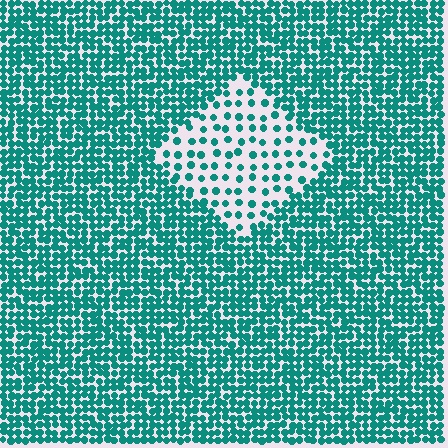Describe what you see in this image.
The image contains small teal elements arranged at two different densities. A diamond-shaped region is visible where the elements are less densely packed than the surrounding area.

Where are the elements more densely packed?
The elements are more densely packed outside the diamond boundary.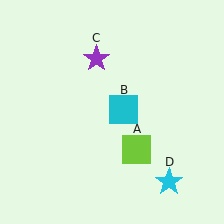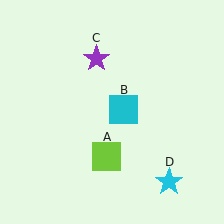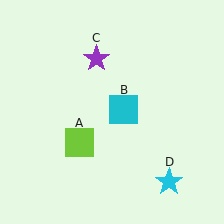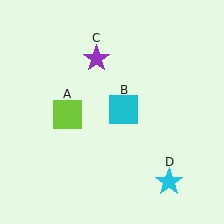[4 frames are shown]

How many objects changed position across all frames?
1 object changed position: lime square (object A).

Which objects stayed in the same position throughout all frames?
Cyan square (object B) and purple star (object C) and cyan star (object D) remained stationary.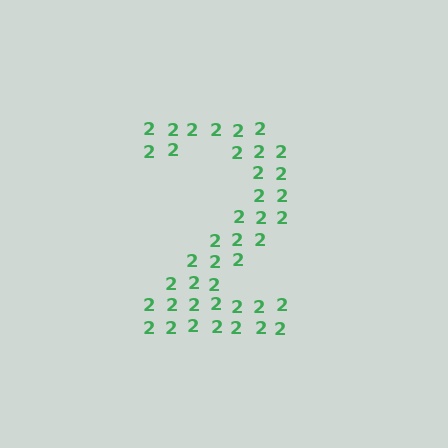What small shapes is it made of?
It is made of small digit 2's.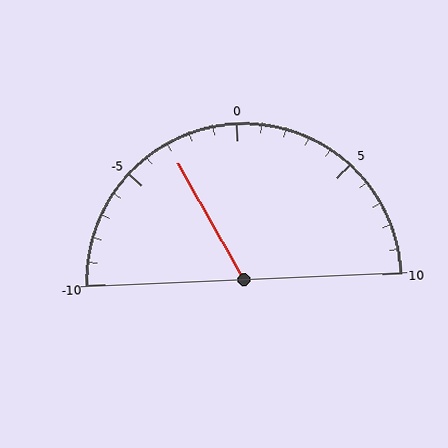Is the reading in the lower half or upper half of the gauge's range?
The reading is in the lower half of the range (-10 to 10).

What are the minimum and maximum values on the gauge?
The gauge ranges from -10 to 10.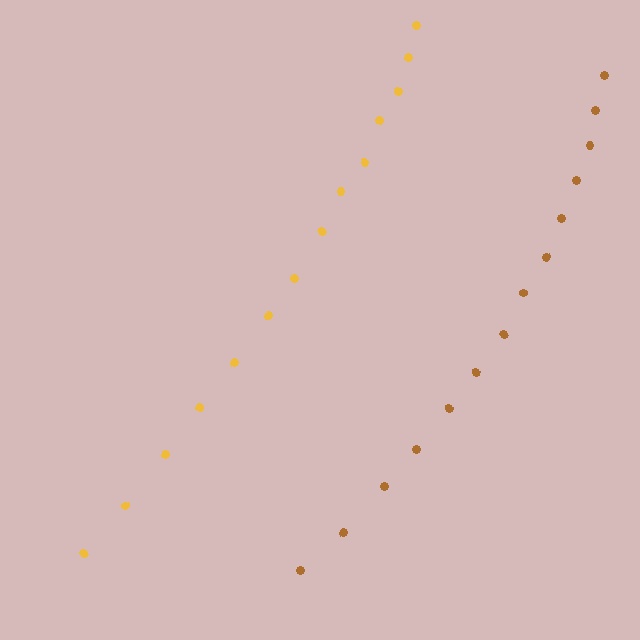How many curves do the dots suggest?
There are 2 distinct paths.